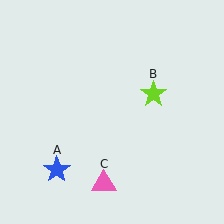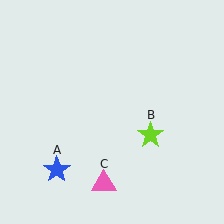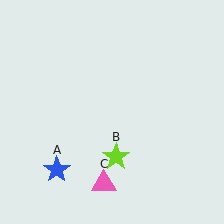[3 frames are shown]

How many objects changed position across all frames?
1 object changed position: lime star (object B).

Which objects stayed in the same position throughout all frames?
Blue star (object A) and pink triangle (object C) remained stationary.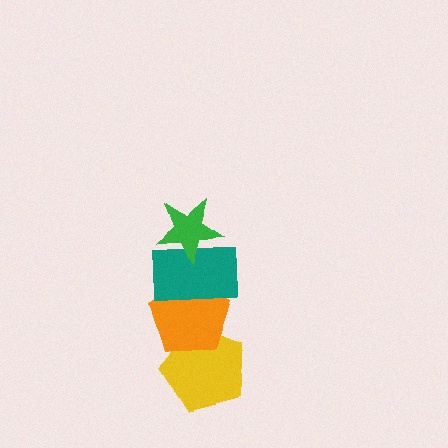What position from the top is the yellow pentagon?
The yellow pentagon is 4th from the top.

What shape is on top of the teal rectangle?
The green star is on top of the teal rectangle.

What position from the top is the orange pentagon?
The orange pentagon is 3rd from the top.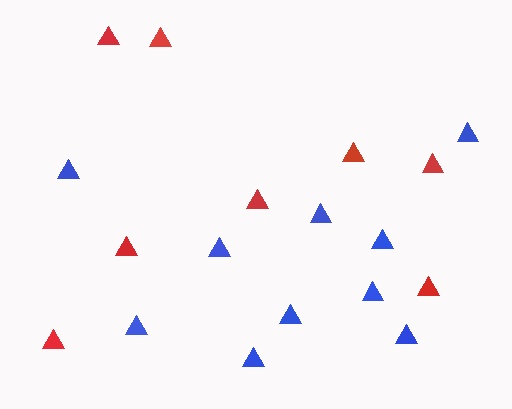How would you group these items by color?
There are 2 groups: one group of blue triangles (10) and one group of red triangles (8).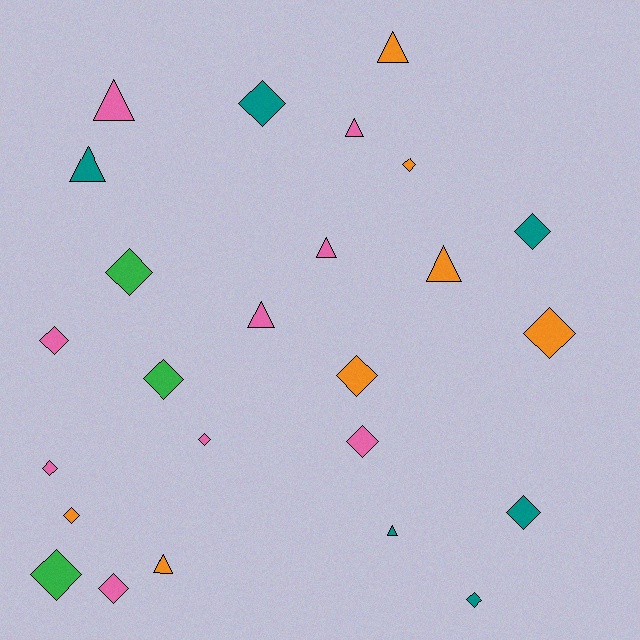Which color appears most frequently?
Pink, with 9 objects.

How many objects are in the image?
There are 25 objects.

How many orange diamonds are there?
There are 4 orange diamonds.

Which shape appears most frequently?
Diamond, with 16 objects.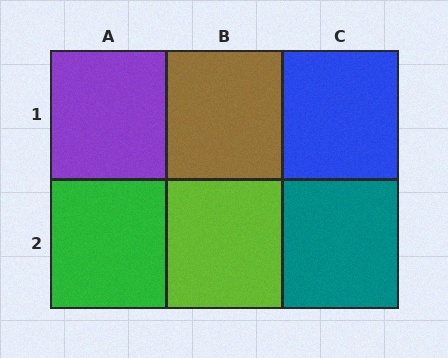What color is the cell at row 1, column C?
Blue.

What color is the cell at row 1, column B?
Brown.